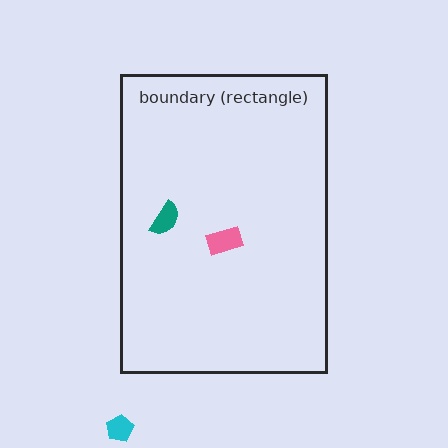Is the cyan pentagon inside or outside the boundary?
Outside.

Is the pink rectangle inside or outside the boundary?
Inside.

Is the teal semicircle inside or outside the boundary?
Inside.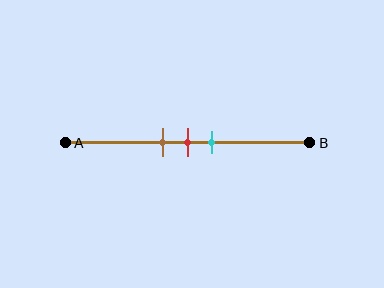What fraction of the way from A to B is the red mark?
The red mark is approximately 50% (0.5) of the way from A to B.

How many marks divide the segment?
There are 3 marks dividing the segment.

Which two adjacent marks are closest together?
The brown and red marks are the closest adjacent pair.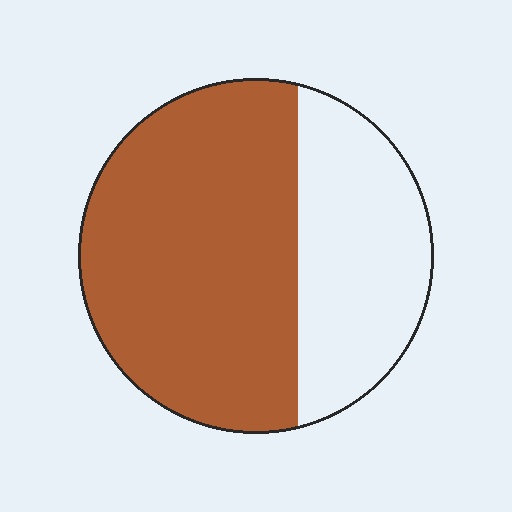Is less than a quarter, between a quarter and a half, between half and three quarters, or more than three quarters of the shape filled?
Between half and three quarters.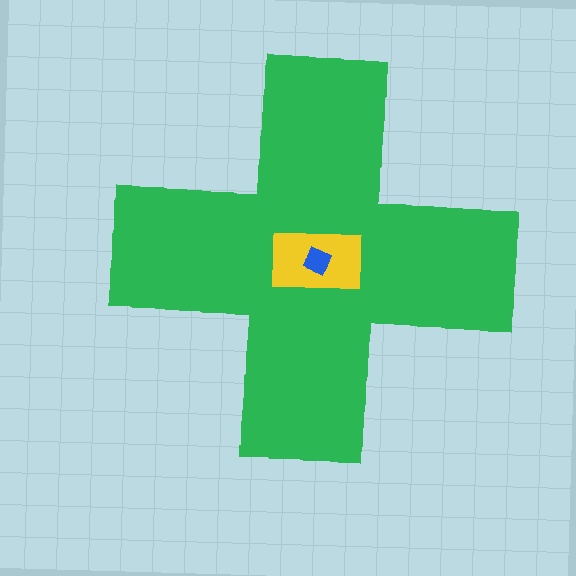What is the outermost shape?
The green cross.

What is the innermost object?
The blue square.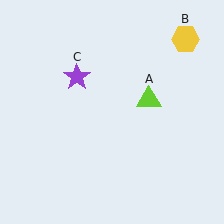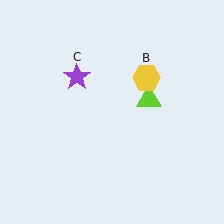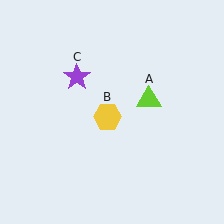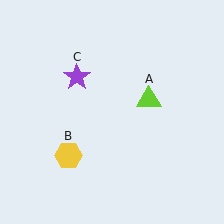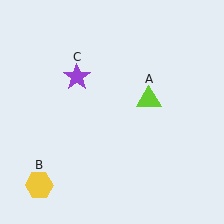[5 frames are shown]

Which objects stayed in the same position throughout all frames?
Lime triangle (object A) and purple star (object C) remained stationary.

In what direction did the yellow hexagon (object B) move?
The yellow hexagon (object B) moved down and to the left.